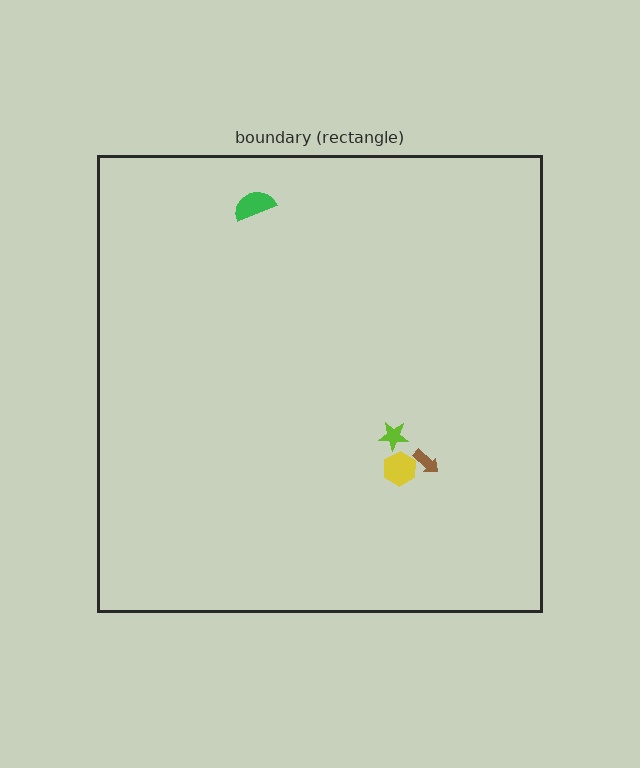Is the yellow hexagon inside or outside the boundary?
Inside.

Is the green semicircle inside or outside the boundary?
Inside.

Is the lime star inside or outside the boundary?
Inside.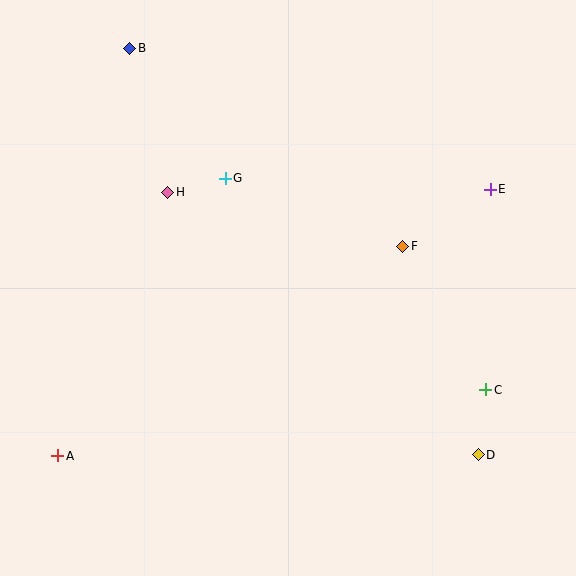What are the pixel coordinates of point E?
Point E is at (490, 189).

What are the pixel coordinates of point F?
Point F is at (403, 246).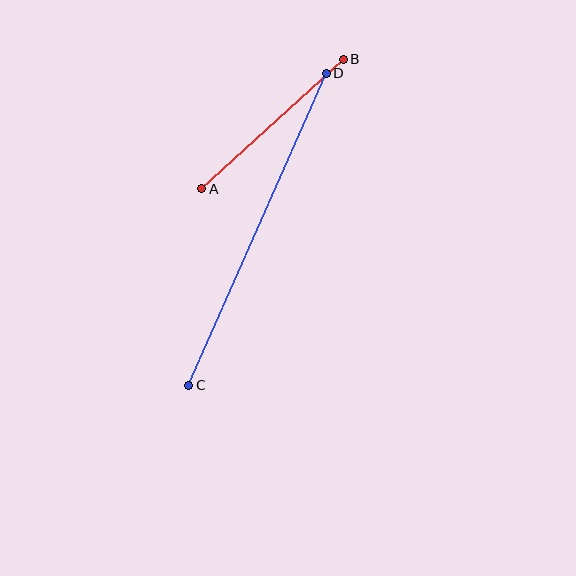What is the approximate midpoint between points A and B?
The midpoint is at approximately (273, 124) pixels.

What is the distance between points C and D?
The distance is approximately 341 pixels.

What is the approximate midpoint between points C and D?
The midpoint is at approximately (258, 229) pixels.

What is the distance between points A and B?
The distance is approximately 192 pixels.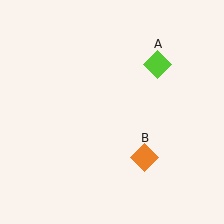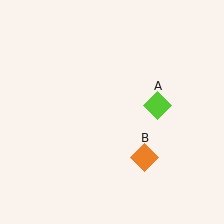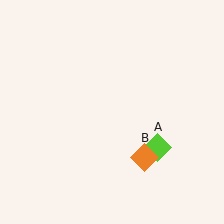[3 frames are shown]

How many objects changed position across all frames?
1 object changed position: lime diamond (object A).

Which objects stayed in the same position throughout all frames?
Orange diamond (object B) remained stationary.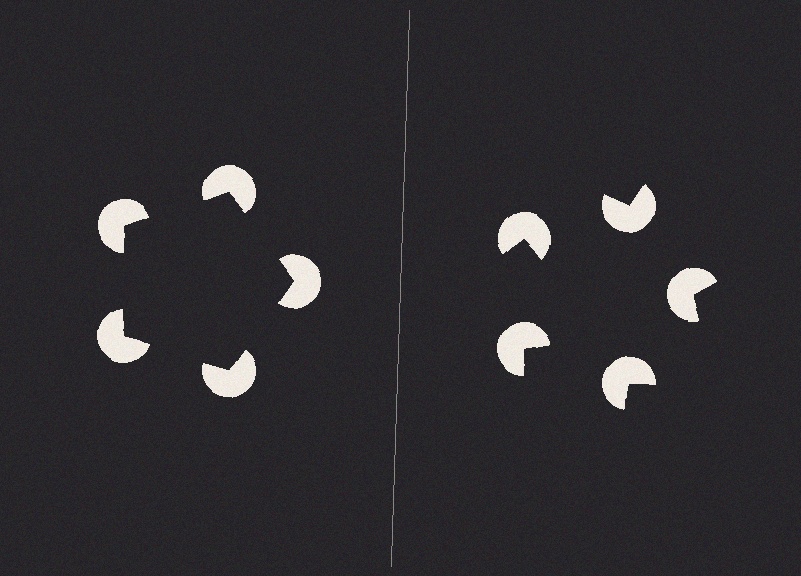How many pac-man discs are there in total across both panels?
10 — 5 on each side.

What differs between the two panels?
The pac-man discs are positioned identically on both sides; only the wedge orientations differ. On the left they align to a pentagon; on the right they are misaligned.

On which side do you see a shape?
An illusory pentagon appears on the left side. On the right side the wedge cuts are rotated, so no coherent shape forms.